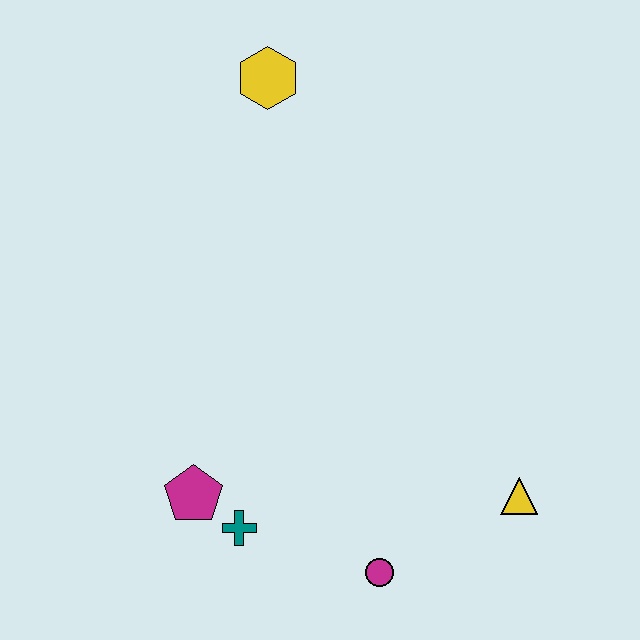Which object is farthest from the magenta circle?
The yellow hexagon is farthest from the magenta circle.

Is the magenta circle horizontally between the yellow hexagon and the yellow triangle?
Yes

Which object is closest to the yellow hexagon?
The magenta pentagon is closest to the yellow hexagon.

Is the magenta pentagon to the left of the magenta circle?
Yes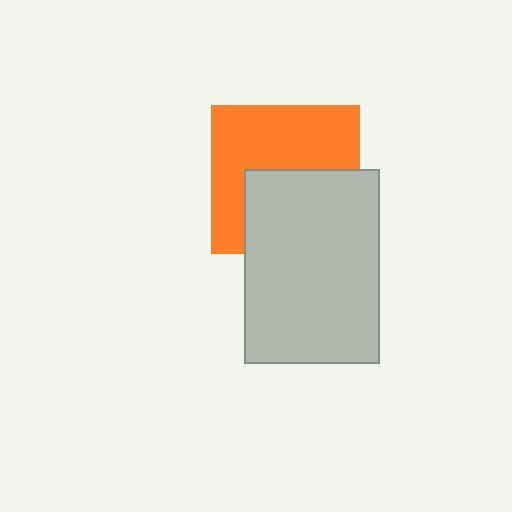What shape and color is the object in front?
The object in front is a light gray rectangle.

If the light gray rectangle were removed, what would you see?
You would see the complete orange square.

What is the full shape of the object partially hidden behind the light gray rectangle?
The partially hidden object is an orange square.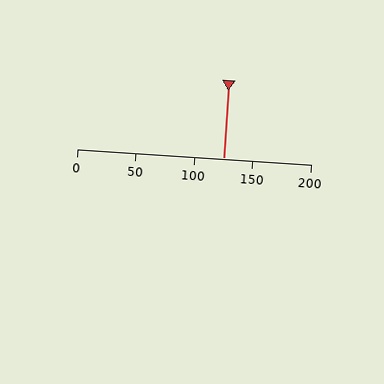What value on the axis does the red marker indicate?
The marker indicates approximately 125.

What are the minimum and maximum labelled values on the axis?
The axis runs from 0 to 200.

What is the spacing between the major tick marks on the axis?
The major ticks are spaced 50 apart.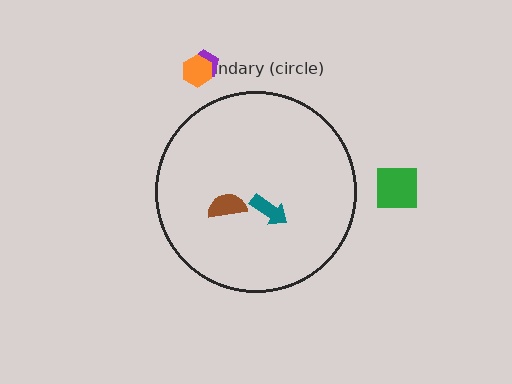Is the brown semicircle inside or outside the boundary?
Inside.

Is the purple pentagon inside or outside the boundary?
Outside.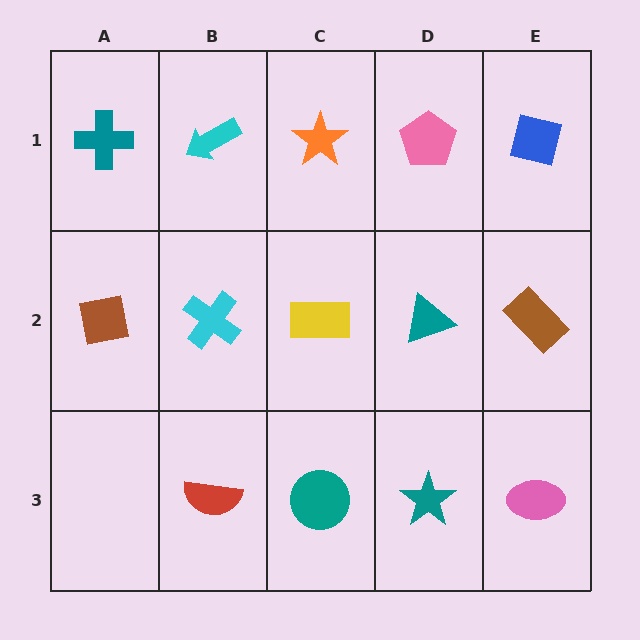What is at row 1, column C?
An orange star.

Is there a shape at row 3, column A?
No, that cell is empty.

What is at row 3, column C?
A teal circle.